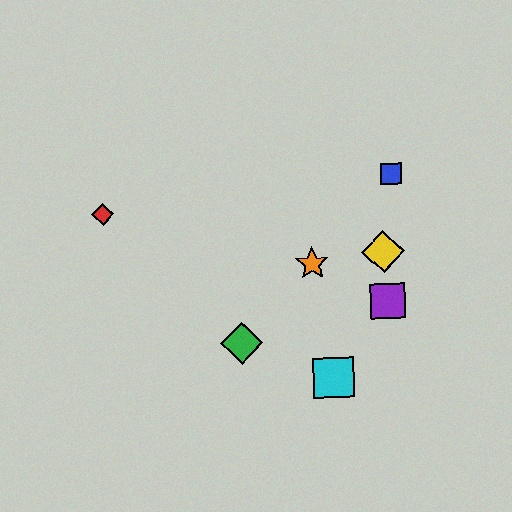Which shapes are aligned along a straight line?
The blue square, the green diamond, the orange star are aligned along a straight line.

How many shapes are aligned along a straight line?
3 shapes (the blue square, the green diamond, the orange star) are aligned along a straight line.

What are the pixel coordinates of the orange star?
The orange star is at (312, 264).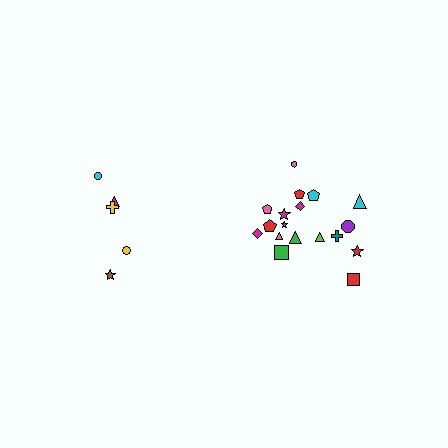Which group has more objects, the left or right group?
The right group.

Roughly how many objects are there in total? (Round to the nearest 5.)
Roughly 25 objects in total.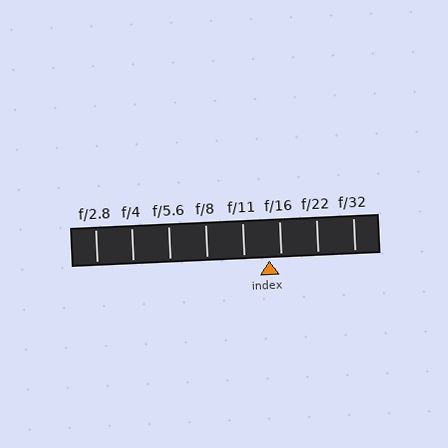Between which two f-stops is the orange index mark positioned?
The index mark is between f/11 and f/16.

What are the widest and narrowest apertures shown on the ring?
The widest aperture shown is f/2.8 and the narrowest is f/32.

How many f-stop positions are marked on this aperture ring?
There are 8 f-stop positions marked.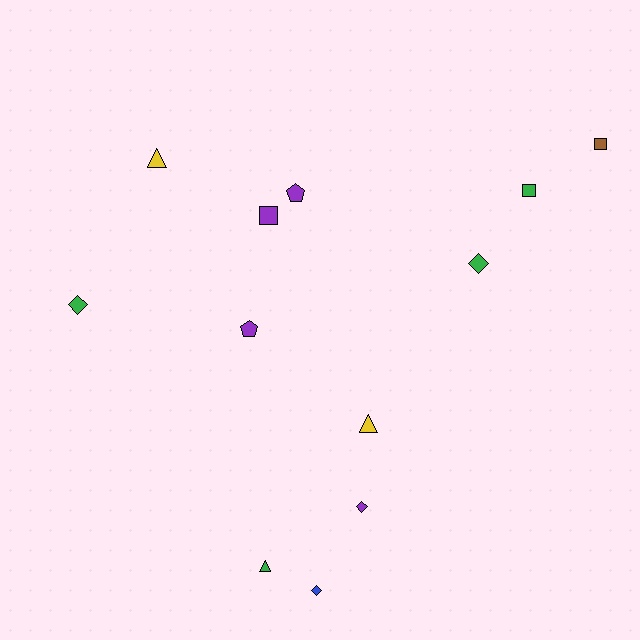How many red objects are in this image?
There are no red objects.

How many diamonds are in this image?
There are 4 diamonds.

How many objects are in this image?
There are 12 objects.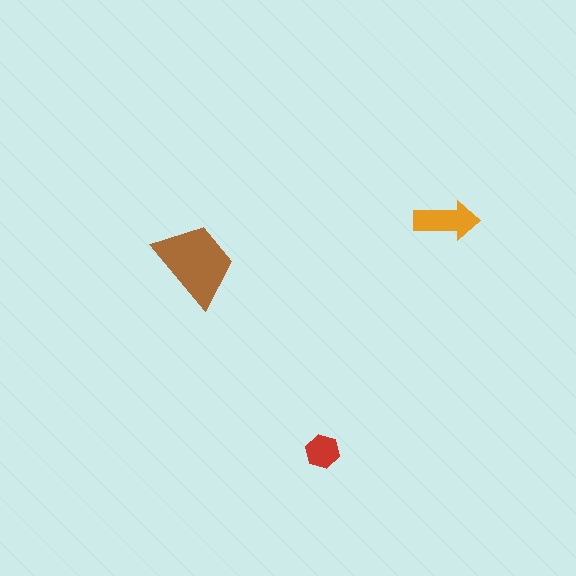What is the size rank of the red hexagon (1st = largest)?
3rd.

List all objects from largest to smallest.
The brown trapezoid, the orange arrow, the red hexagon.